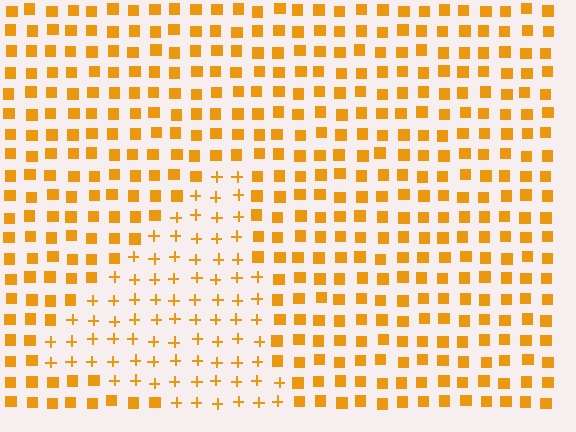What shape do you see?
I see a triangle.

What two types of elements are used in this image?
The image uses plus signs inside the triangle region and squares outside it.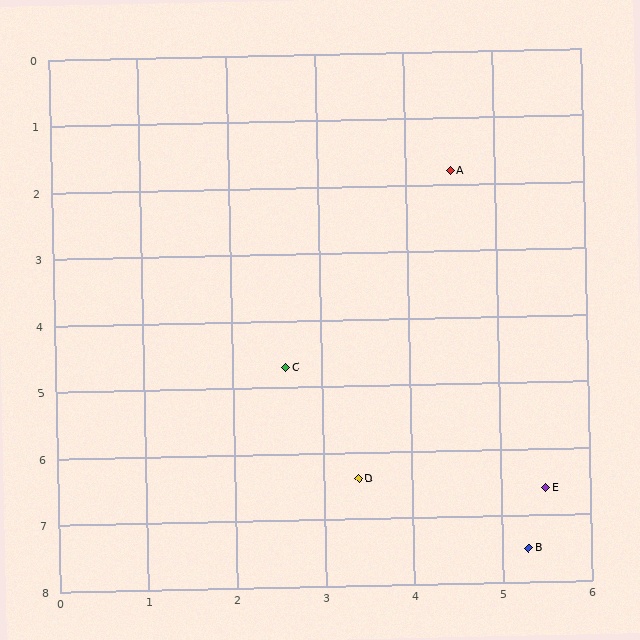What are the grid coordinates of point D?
Point D is at approximately (3.4, 6.4).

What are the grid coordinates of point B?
Point B is at approximately (5.3, 7.5).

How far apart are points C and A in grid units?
Points C and A are about 3.5 grid units apart.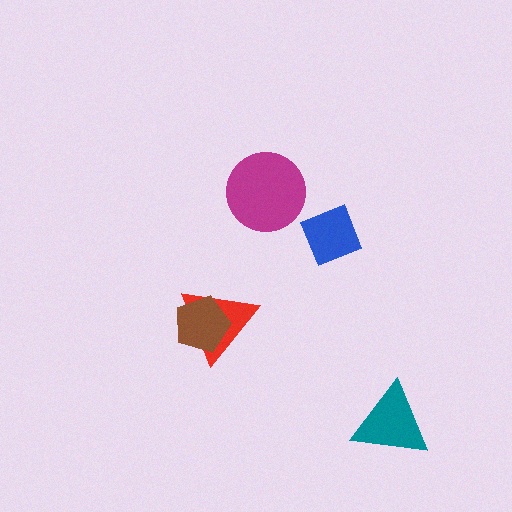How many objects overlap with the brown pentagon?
1 object overlaps with the brown pentagon.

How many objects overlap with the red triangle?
1 object overlaps with the red triangle.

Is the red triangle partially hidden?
Yes, it is partially covered by another shape.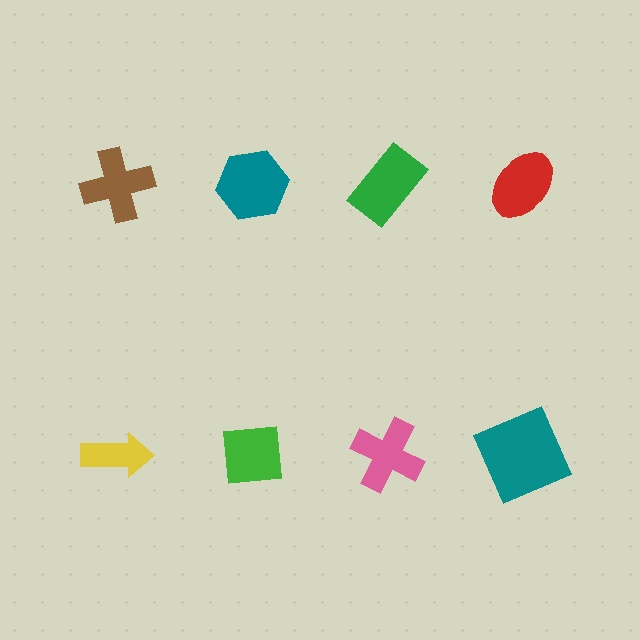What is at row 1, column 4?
A red ellipse.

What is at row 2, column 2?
A green square.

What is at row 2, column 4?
A teal square.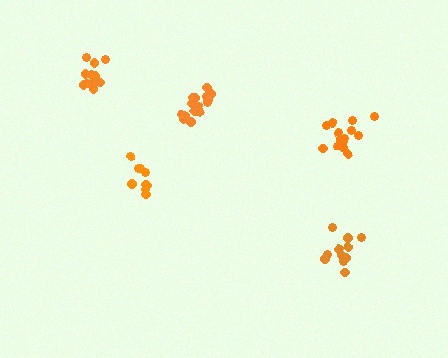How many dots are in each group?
Group 1: 11 dots, Group 2: 14 dots, Group 3: 9 dots, Group 4: 15 dots, Group 5: 13 dots (62 total).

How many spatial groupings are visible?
There are 5 spatial groupings.